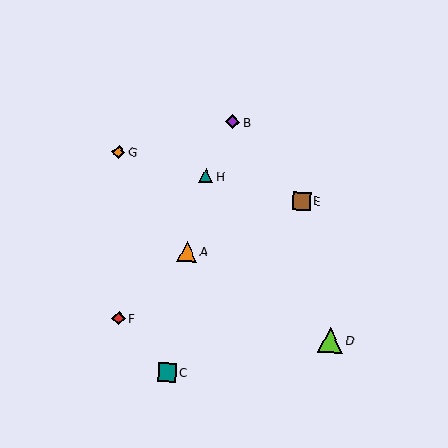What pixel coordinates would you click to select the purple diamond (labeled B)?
Click at (233, 122) to select the purple diamond B.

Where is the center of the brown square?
The center of the brown square is at (302, 201).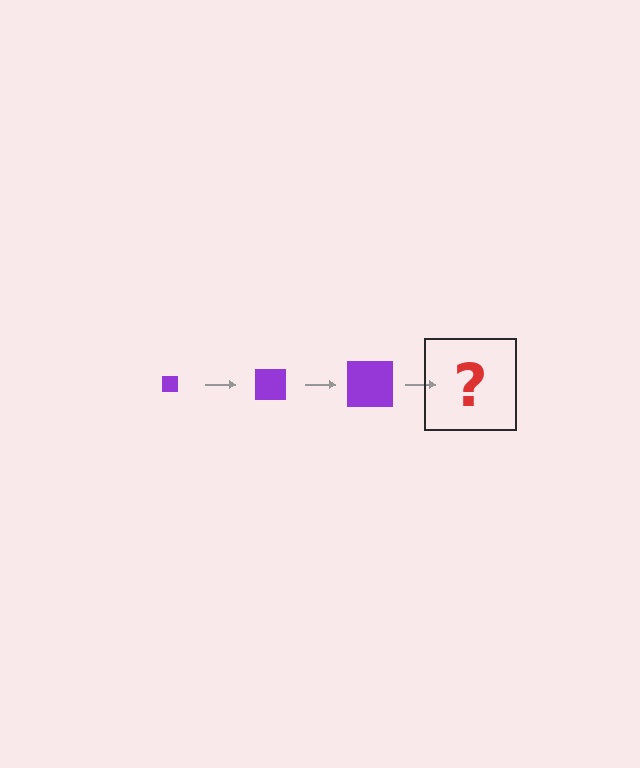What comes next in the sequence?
The next element should be a purple square, larger than the previous one.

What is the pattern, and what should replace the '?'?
The pattern is that the square gets progressively larger each step. The '?' should be a purple square, larger than the previous one.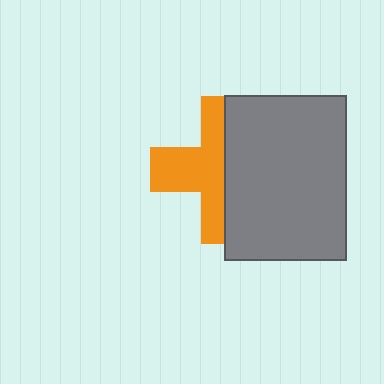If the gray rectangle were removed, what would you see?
You would see the complete orange cross.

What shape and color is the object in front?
The object in front is a gray rectangle.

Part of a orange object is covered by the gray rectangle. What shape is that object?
It is a cross.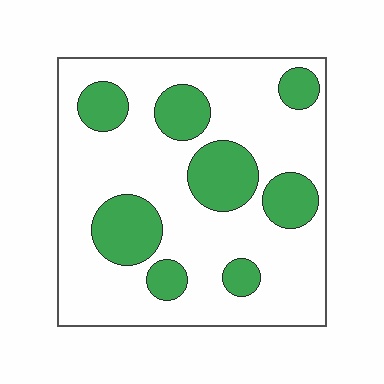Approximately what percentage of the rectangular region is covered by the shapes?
Approximately 25%.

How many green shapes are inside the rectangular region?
8.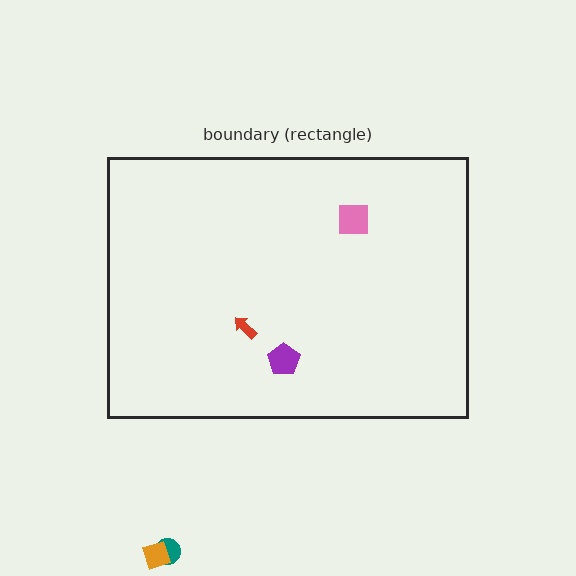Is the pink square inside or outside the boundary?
Inside.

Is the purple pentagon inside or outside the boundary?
Inside.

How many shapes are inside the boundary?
3 inside, 2 outside.